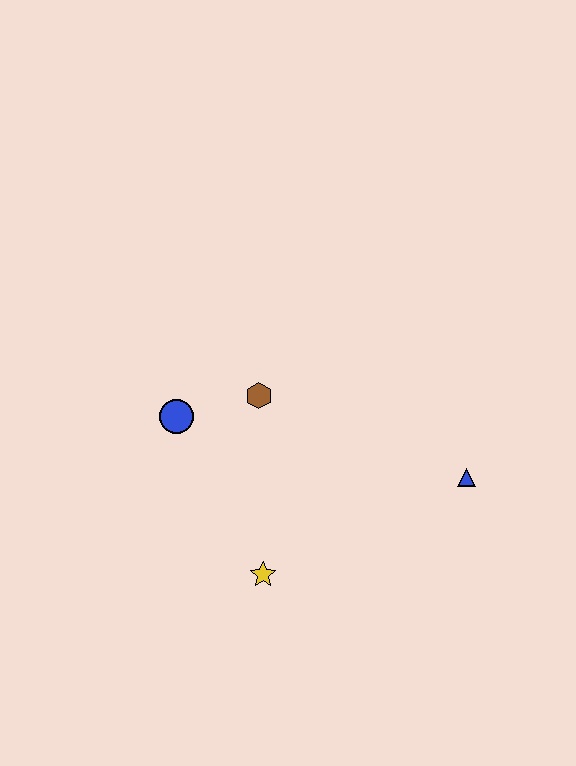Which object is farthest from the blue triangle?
The blue circle is farthest from the blue triangle.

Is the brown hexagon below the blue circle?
No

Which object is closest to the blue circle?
The brown hexagon is closest to the blue circle.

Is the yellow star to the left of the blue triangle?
Yes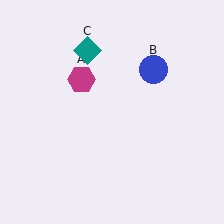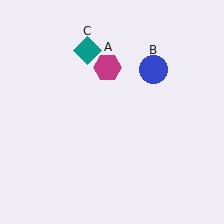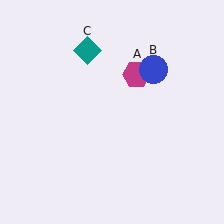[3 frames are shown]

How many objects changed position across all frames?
1 object changed position: magenta hexagon (object A).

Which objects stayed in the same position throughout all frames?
Blue circle (object B) and teal diamond (object C) remained stationary.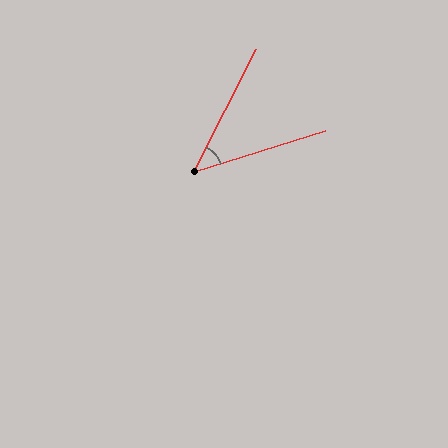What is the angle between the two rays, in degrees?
Approximately 46 degrees.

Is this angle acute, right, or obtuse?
It is acute.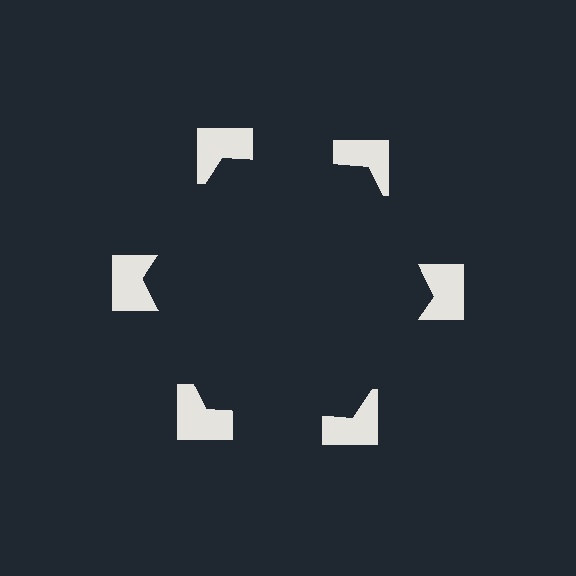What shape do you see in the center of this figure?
An illusory hexagon — its edges are inferred from the aligned wedge cuts in the notched squares, not physically drawn.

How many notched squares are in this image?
There are 6 — one at each vertex of the illusory hexagon.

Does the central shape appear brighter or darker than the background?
It typically appears slightly darker than the background, even though no actual brightness change is drawn.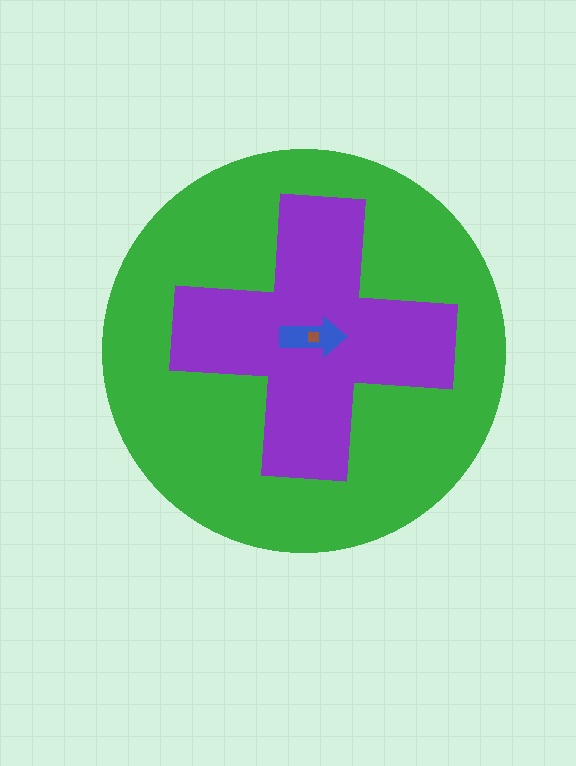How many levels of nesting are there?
4.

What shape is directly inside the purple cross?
The blue arrow.